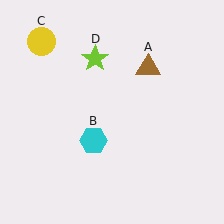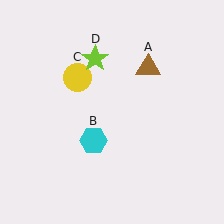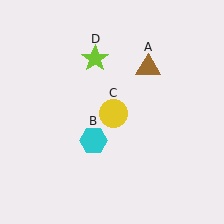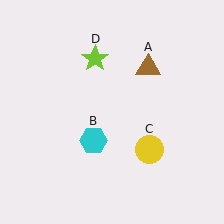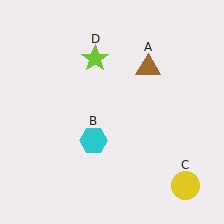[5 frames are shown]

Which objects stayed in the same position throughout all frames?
Brown triangle (object A) and cyan hexagon (object B) and lime star (object D) remained stationary.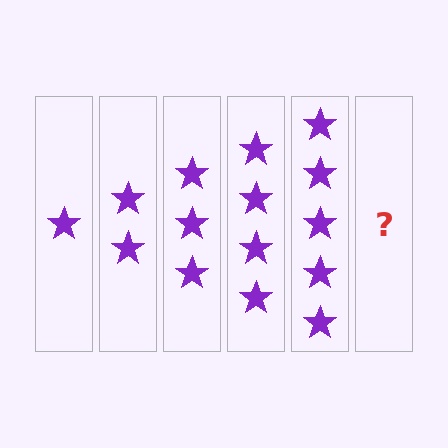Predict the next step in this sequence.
The next step is 6 stars.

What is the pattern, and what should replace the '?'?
The pattern is that each step adds one more star. The '?' should be 6 stars.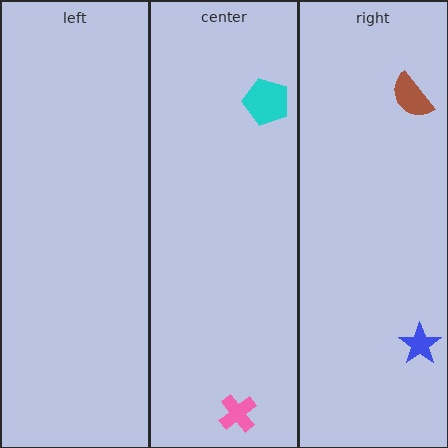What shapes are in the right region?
The blue star, the brown semicircle.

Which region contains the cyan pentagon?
The center region.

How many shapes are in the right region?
2.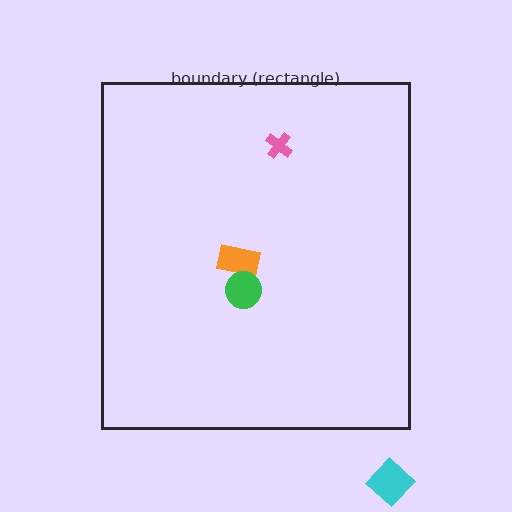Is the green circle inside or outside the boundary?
Inside.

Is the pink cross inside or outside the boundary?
Inside.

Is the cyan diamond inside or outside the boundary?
Outside.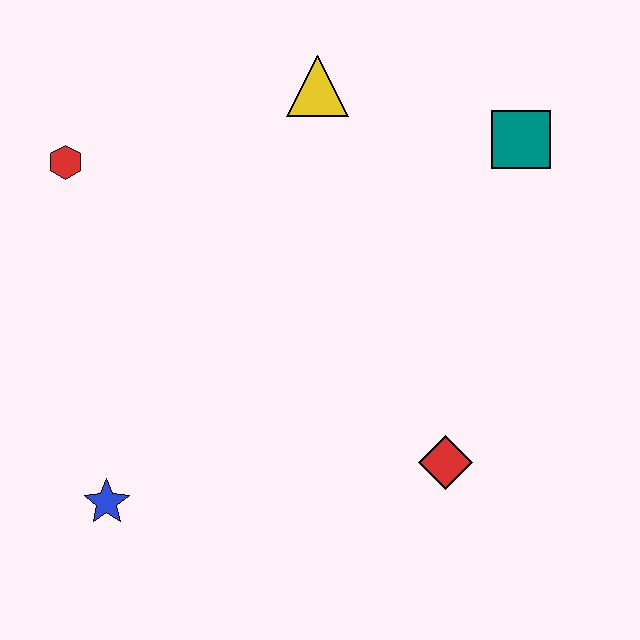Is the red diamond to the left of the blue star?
No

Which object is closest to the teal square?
The yellow triangle is closest to the teal square.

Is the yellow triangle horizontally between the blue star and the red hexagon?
No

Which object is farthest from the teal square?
The blue star is farthest from the teal square.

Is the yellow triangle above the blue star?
Yes